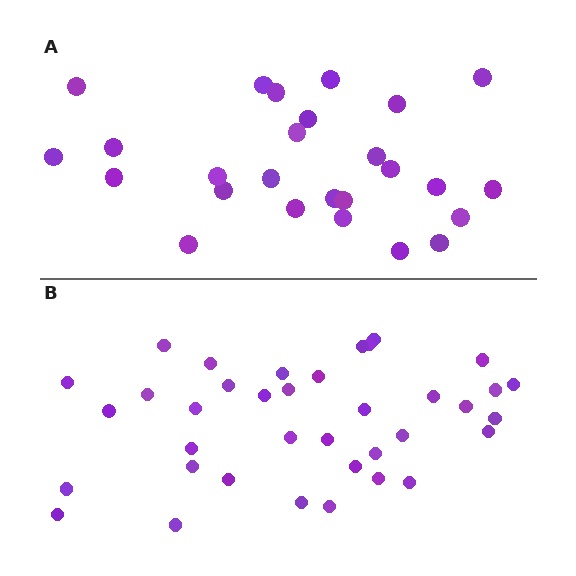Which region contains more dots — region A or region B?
Region B (the bottom region) has more dots.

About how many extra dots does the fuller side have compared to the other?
Region B has roughly 12 or so more dots than region A.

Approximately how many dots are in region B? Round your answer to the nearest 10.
About 40 dots. (The exact count is 37, which rounds to 40.)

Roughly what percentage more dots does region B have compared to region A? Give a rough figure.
About 40% more.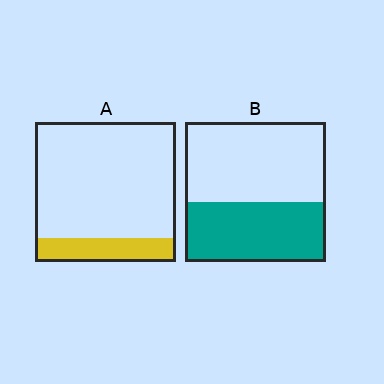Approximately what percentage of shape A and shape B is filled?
A is approximately 15% and B is approximately 45%.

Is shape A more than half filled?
No.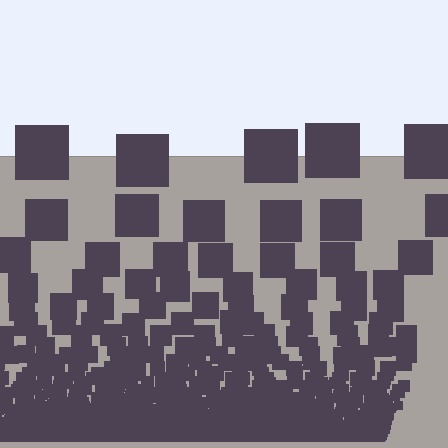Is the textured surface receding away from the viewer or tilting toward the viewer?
The surface appears to tilt toward the viewer. Texture elements get larger and sparser toward the top.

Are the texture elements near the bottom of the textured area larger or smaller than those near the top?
Smaller. The gradient is inverted — elements near the bottom are smaller and denser.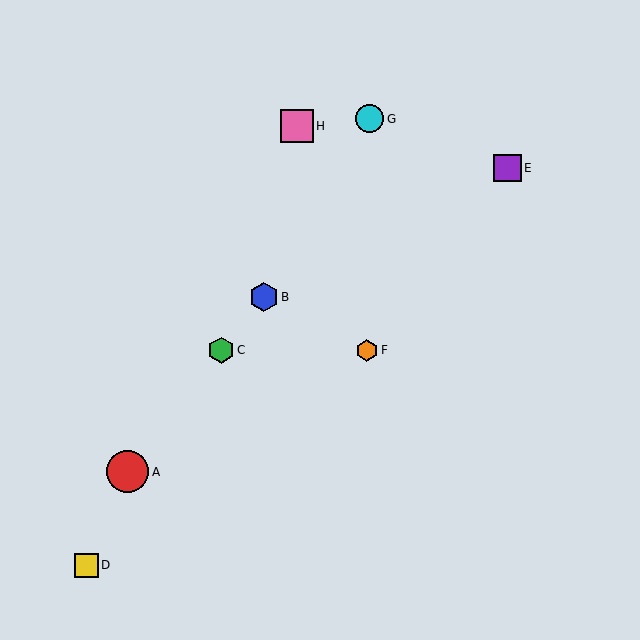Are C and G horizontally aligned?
No, C is at y≈350 and G is at y≈119.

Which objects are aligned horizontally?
Objects C, F are aligned horizontally.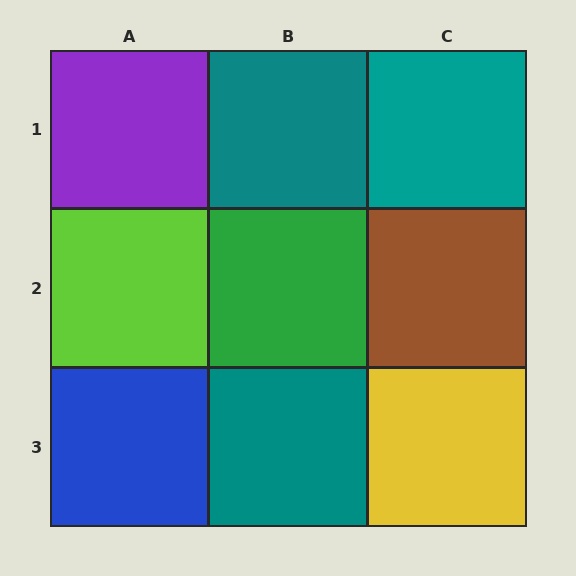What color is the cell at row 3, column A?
Blue.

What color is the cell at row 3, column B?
Teal.